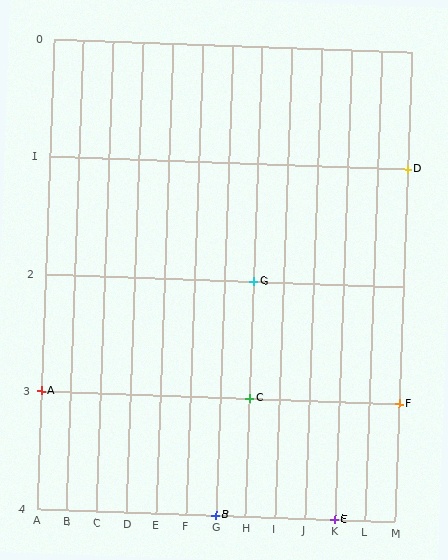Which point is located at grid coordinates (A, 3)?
Point A is at (A, 3).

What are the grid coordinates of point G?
Point G is at grid coordinates (H, 2).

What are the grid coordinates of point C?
Point C is at grid coordinates (H, 3).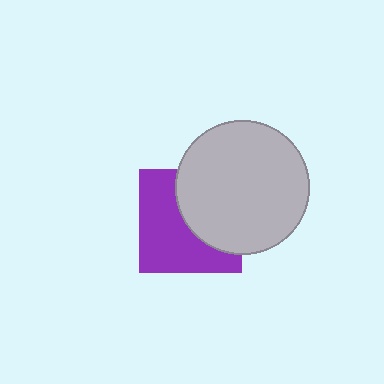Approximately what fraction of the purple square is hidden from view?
Roughly 44% of the purple square is hidden behind the light gray circle.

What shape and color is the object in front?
The object in front is a light gray circle.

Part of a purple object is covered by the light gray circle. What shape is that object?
It is a square.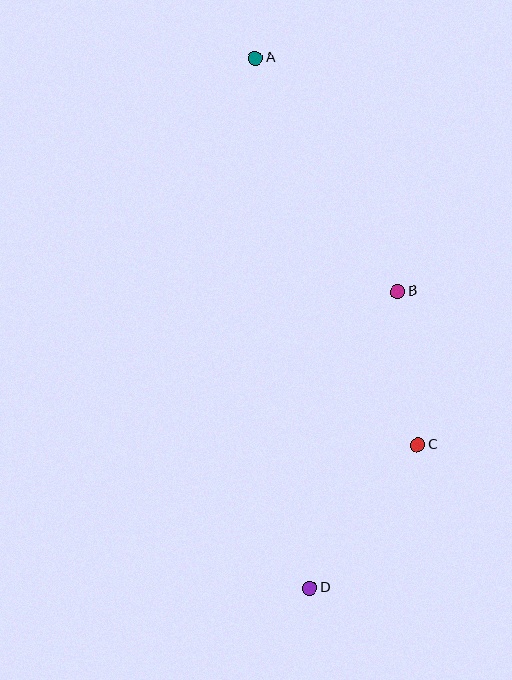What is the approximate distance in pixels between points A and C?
The distance between A and C is approximately 419 pixels.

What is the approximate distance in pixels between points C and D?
The distance between C and D is approximately 179 pixels.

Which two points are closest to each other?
Points B and C are closest to each other.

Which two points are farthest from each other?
Points A and D are farthest from each other.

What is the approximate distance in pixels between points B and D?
The distance between B and D is approximately 310 pixels.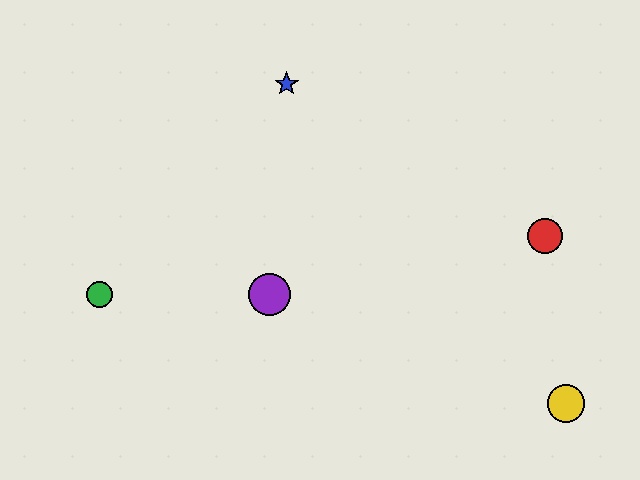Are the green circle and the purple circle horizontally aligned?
Yes, both are at y≈295.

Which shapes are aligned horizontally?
The green circle, the purple circle are aligned horizontally.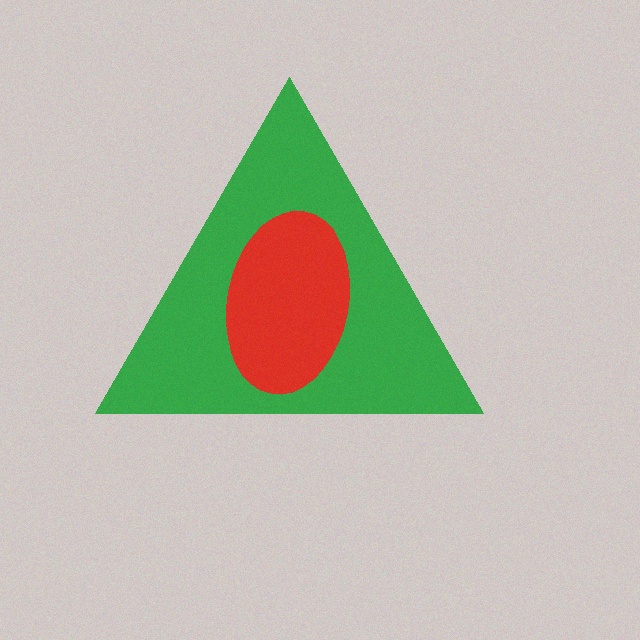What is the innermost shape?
The red ellipse.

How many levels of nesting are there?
2.